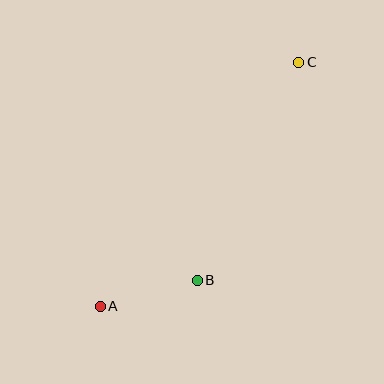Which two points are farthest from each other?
Points A and C are farthest from each other.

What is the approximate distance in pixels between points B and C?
The distance between B and C is approximately 240 pixels.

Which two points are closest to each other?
Points A and B are closest to each other.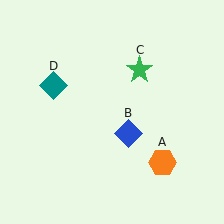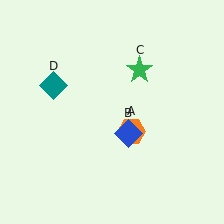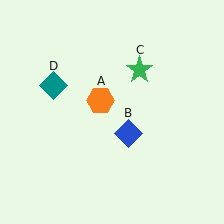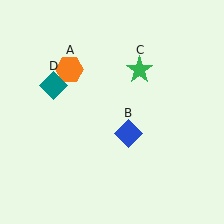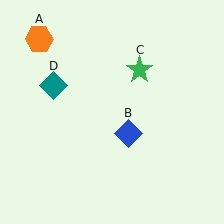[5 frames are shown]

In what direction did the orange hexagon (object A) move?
The orange hexagon (object A) moved up and to the left.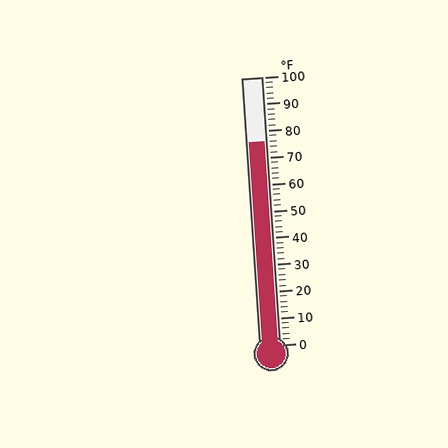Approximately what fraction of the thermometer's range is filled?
The thermometer is filled to approximately 75% of its range.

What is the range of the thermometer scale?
The thermometer scale ranges from 0°F to 100°F.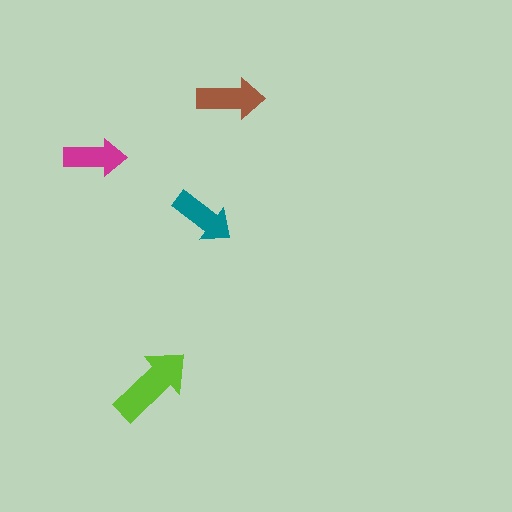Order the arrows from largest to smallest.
the lime one, the brown one, the teal one, the magenta one.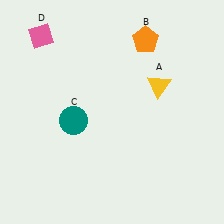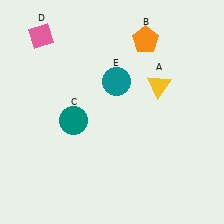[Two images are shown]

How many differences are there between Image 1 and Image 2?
There is 1 difference between the two images.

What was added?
A teal circle (E) was added in Image 2.